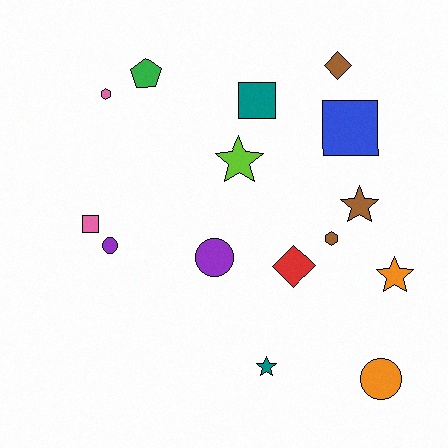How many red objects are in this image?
There is 1 red object.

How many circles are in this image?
There are 3 circles.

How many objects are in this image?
There are 15 objects.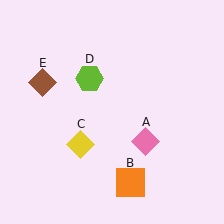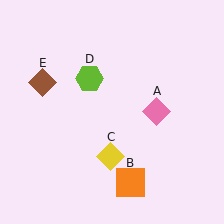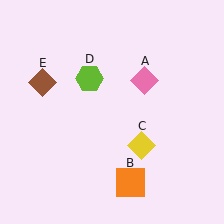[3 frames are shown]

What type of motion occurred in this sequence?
The pink diamond (object A), yellow diamond (object C) rotated counterclockwise around the center of the scene.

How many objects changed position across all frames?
2 objects changed position: pink diamond (object A), yellow diamond (object C).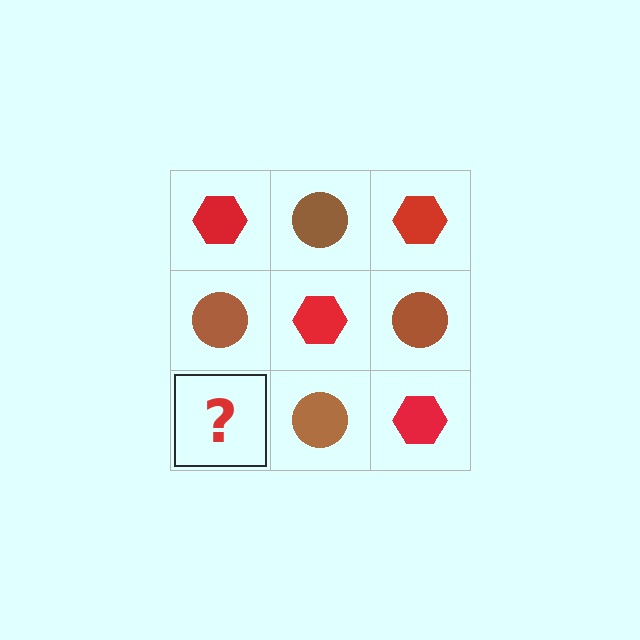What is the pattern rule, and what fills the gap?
The rule is that it alternates red hexagon and brown circle in a checkerboard pattern. The gap should be filled with a red hexagon.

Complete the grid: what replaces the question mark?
The question mark should be replaced with a red hexagon.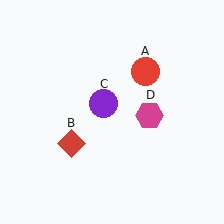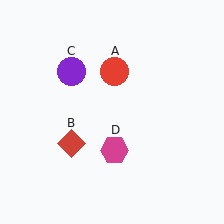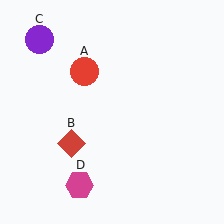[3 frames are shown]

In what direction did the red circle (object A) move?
The red circle (object A) moved left.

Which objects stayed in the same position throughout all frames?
Red diamond (object B) remained stationary.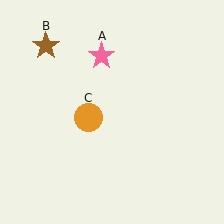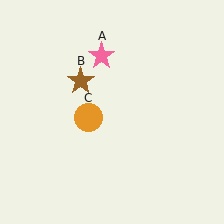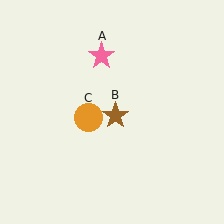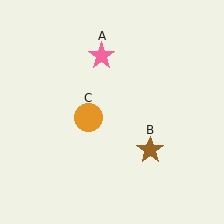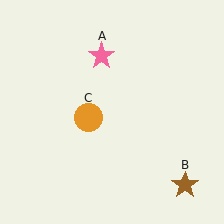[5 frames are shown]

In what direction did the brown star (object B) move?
The brown star (object B) moved down and to the right.